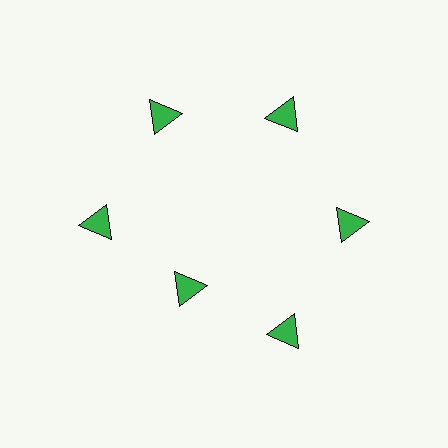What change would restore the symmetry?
The symmetry would be restored by moving it outward, back onto the ring so that all 6 triangles sit at equal angles and equal distance from the center.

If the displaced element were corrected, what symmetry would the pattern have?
It would have 6-fold rotational symmetry — the pattern would map onto itself every 60 degrees.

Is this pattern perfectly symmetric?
No. The 6 green triangles are arranged in a ring, but one element near the 7 o'clock position is pulled inward toward the center, breaking the 6-fold rotational symmetry.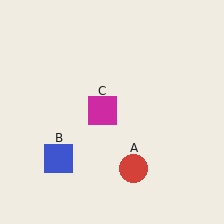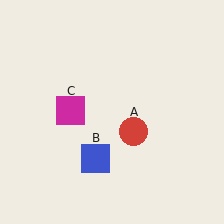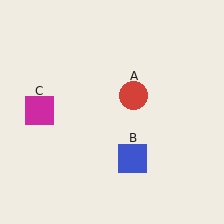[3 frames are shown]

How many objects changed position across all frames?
3 objects changed position: red circle (object A), blue square (object B), magenta square (object C).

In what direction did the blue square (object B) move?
The blue square (object B) moved right.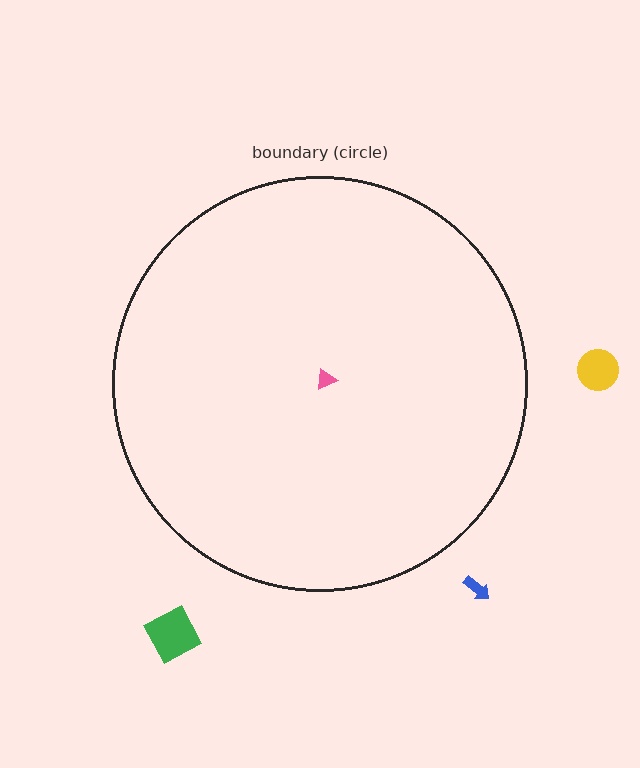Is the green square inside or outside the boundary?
Outside.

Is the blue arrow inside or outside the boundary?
Outside.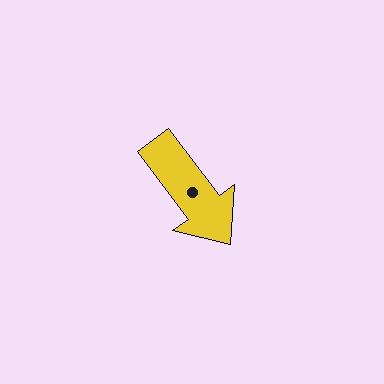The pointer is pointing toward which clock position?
Roughly 5 o'clock.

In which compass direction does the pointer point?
Southeast.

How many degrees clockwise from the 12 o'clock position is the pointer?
Approximately 143 degrees.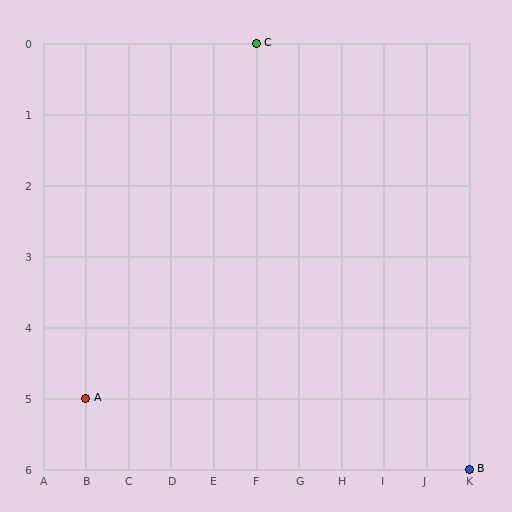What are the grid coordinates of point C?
Point C is at grid coordinates (F, 0).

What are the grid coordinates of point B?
Point B is at grid coordinates (K, 6).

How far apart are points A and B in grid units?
Points A and B are 9 columns and 1 row apart (about 9.1 grid units diagonally).